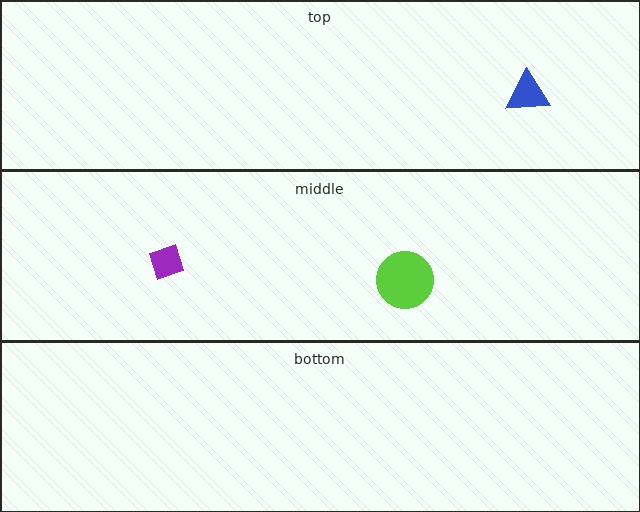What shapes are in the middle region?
The lime circle, the purple diamond.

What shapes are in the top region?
The blue triangle.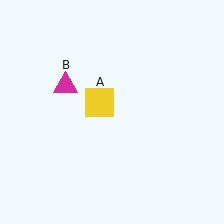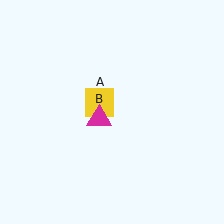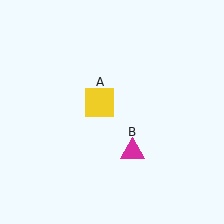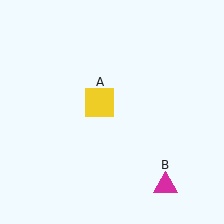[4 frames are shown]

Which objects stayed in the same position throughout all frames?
Yellow square (object A) remained stationary.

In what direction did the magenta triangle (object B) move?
The magenta triangle (object B) moved down and to the right.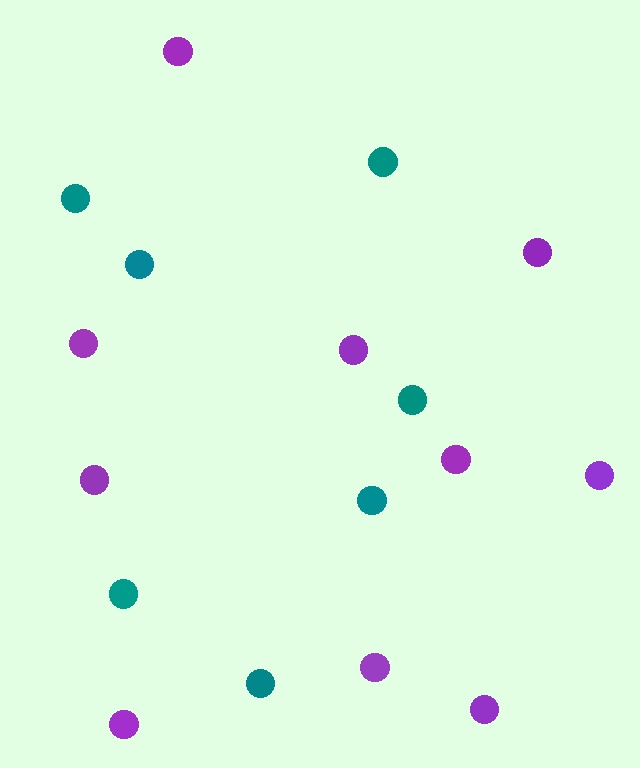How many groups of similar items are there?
There are 2 groups: one group of teal circles (7) and one group of purple circles (10).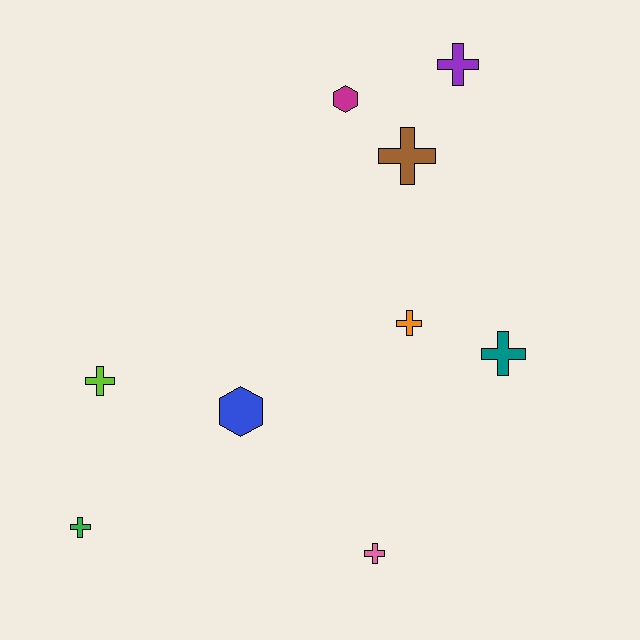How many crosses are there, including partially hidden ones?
There are 7 crosses.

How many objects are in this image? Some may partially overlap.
There are 9 objects.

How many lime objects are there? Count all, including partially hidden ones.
There is 1 lime object.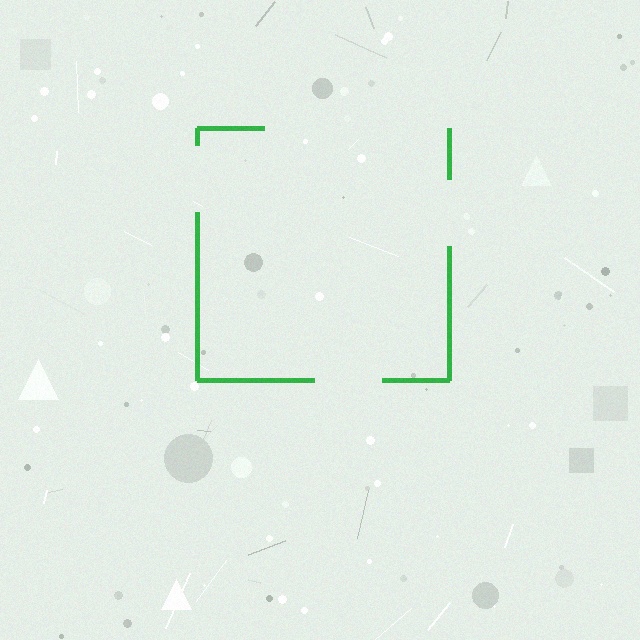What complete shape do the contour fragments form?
The contour fragments form a square.